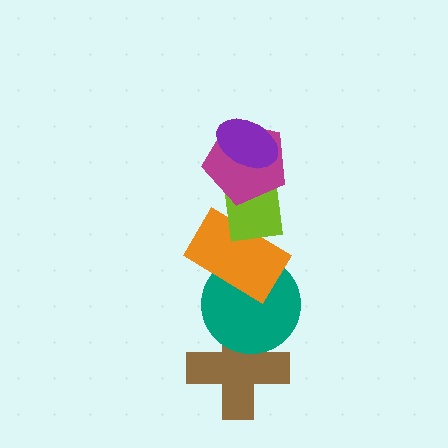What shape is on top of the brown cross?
The teal circle is on top of the brown cross.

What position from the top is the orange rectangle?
The orange rectangle is 4th from the top.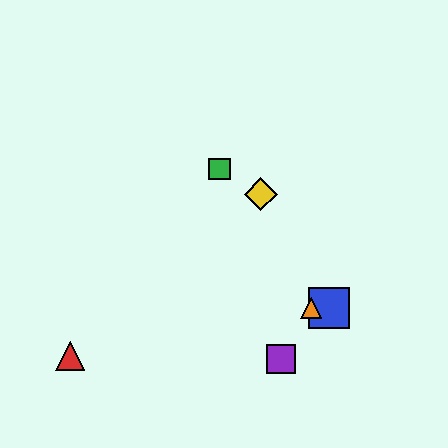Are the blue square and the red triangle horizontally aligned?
No, the blue square is at y≈308 and the red triangle is at y≈356.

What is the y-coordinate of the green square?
The green square is at y≈169.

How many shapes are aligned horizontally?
2 shapes (the blue square, the orange triangle) are aligned horizontally.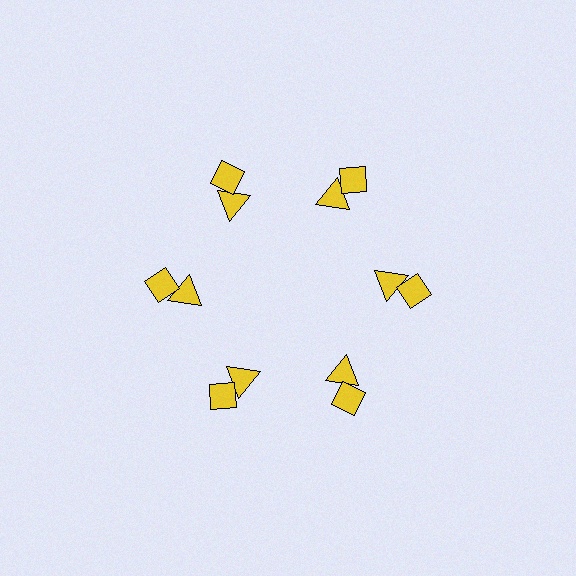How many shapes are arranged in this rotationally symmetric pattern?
There are 12 shapes, arranged in 6 groups of 2.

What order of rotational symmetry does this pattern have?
This pattern has 6-fold rotational symmetry.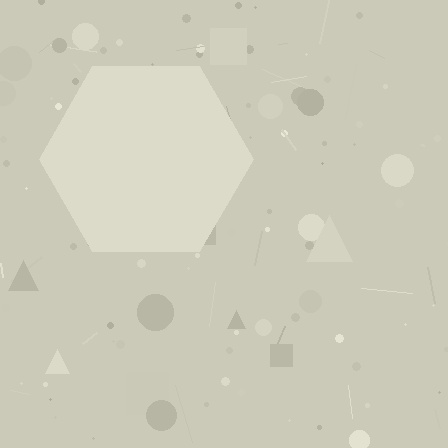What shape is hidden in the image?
A hexagon is hidden in the image.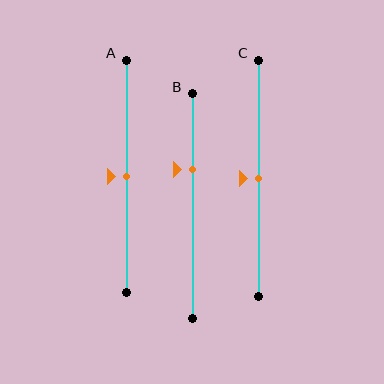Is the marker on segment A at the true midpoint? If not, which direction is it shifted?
Yes, the marker on segment A is at the true midpoint.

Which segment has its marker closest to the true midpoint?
Segment A has its marker closest to the true midpoint.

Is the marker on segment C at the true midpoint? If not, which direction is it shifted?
Yes, the marker on segment C is at the true midpoint.